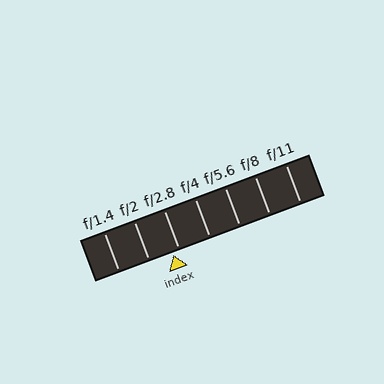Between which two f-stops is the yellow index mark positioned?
The index mark is between f/2 and f/2.8.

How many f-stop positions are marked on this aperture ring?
There are 7 f-stop positions marked.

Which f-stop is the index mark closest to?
The index mark is closest to f/2.8.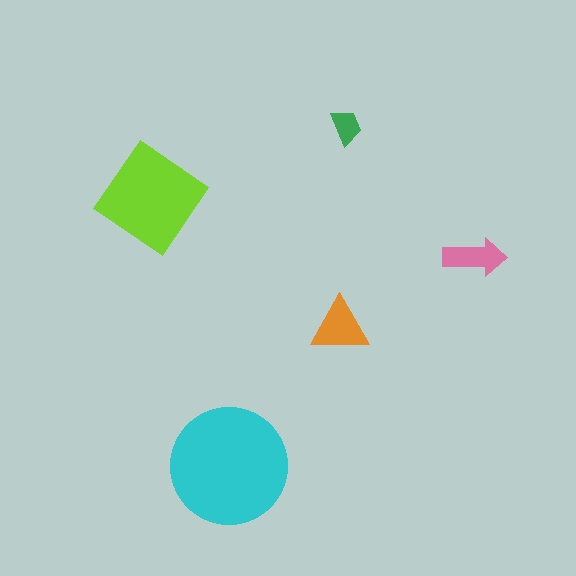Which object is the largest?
The cyan circle.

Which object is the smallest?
The green trapezoid.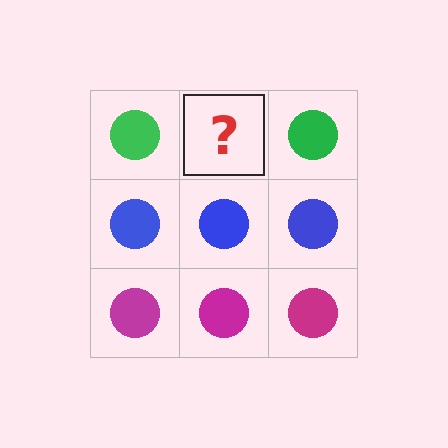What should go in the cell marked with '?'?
The missing cell should contain a green circle.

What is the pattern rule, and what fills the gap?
The rule is that each row has a consistent color. The gap should be filled with a green circle.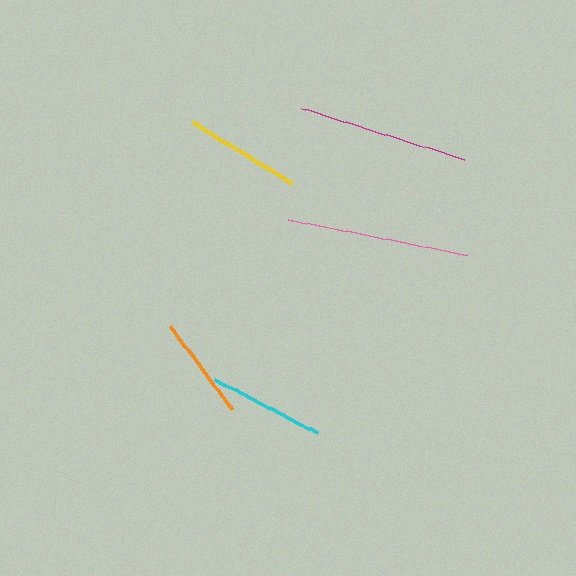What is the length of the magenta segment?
The magenta segment is approximately 170 pixels long.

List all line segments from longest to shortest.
From longest to shortest: pink, magenta, yellow, cyan, orange.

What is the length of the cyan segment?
The cyan segment is approximately 115 pixels long.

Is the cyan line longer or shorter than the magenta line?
The magenta line is longer than the cyan line.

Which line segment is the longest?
The pink line is the longest at approximately 183 pixels.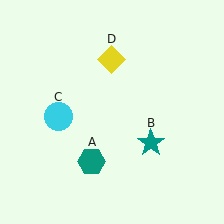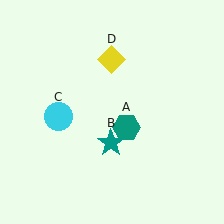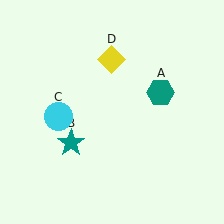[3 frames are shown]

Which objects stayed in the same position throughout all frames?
Cyan circle (object C) and yellow diamond (object D) remained stationary.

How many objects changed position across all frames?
2 objects changed position: teal hexagon (object A), teal star (object B).